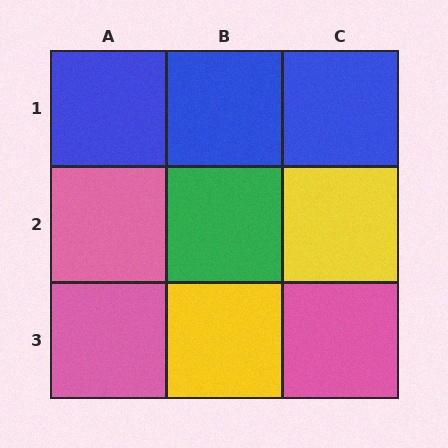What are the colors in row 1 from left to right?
Blue, blue, blue.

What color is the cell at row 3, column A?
Pink.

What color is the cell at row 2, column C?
Yellow.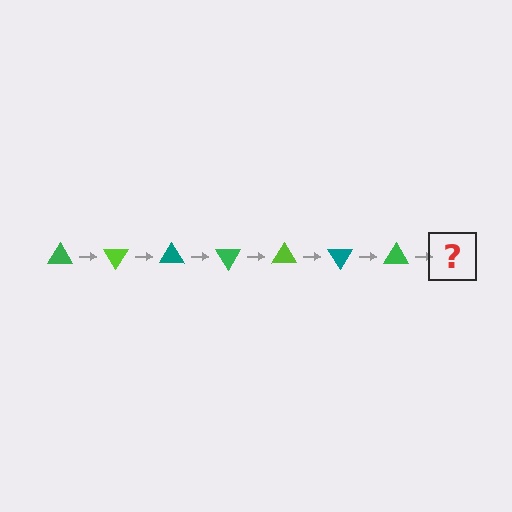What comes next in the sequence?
The next element should be a lime triangle, rotated 420 degrees from the start.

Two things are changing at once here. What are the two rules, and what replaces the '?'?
The two rules are that it rotates 60 degrees each step and the color cycles through green, lime, and teal. The '?' should be a lime triangle, rotated 420 degrees from the start.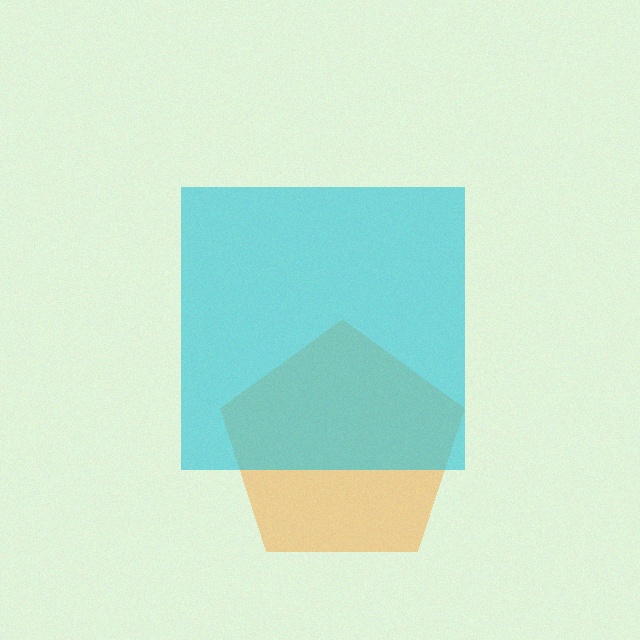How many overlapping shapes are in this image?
There are 2 overlapping shapes in the image.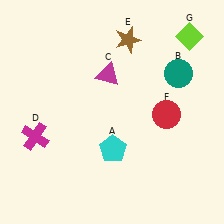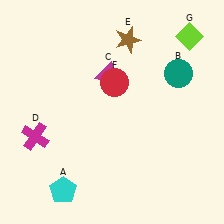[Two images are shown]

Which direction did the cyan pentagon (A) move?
The cyan pentagon (A) moved left.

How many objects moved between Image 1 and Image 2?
2 objects moved between the two images.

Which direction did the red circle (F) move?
The red circle (F) moved left.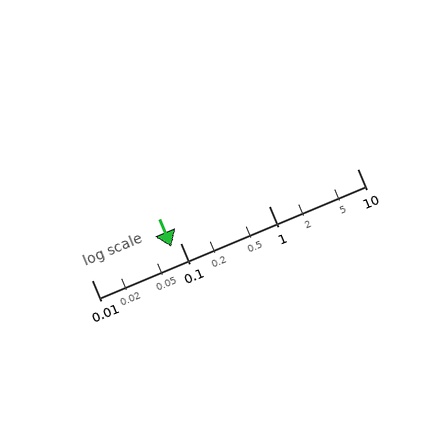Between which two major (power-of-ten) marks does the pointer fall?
The pointer is between 0.01 and 0.1.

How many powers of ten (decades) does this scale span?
The scale spans 3 decades, from 0.01 to 10.